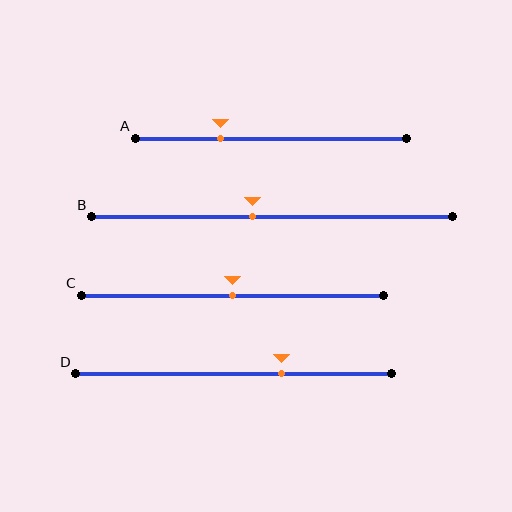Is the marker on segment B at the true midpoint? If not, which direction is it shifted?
No, the marker on segment B is shifted to the left by about 5% of the segment length.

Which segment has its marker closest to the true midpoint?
Segment C has its marker closest to the true midpoint.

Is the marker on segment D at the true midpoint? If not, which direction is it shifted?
No, the marker on segment D is shifted to the right by about 15% of the segment length.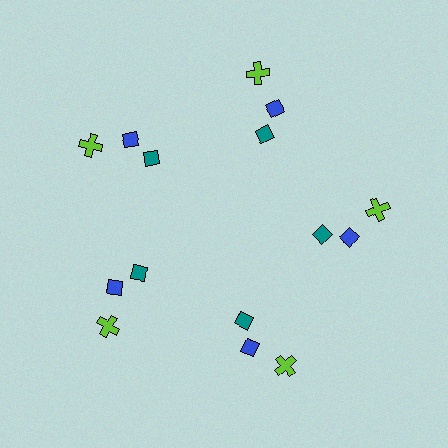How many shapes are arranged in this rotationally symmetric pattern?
There are 15 shapes, arranged in 5 groups of 3.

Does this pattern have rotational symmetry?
Yes, this pattern has 5-fold rotational symmetry. It looks the same after rotating 72 degrees around the center.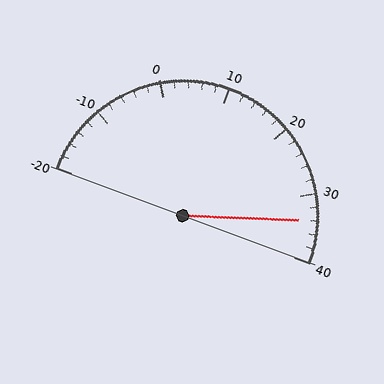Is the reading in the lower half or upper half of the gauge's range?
The reading is in the upper half of the range (-20 to 40).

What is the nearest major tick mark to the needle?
The nearest major tick mark is 30.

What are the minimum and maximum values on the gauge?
The gauge ranges from -20 to 40.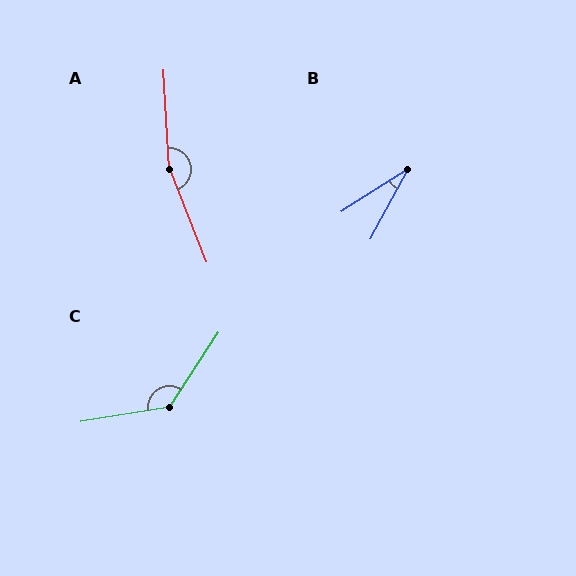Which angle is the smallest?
B, at approximately 29 degrees.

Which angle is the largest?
A, at approximately 162 degrees.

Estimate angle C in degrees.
Approximately 133 degrees.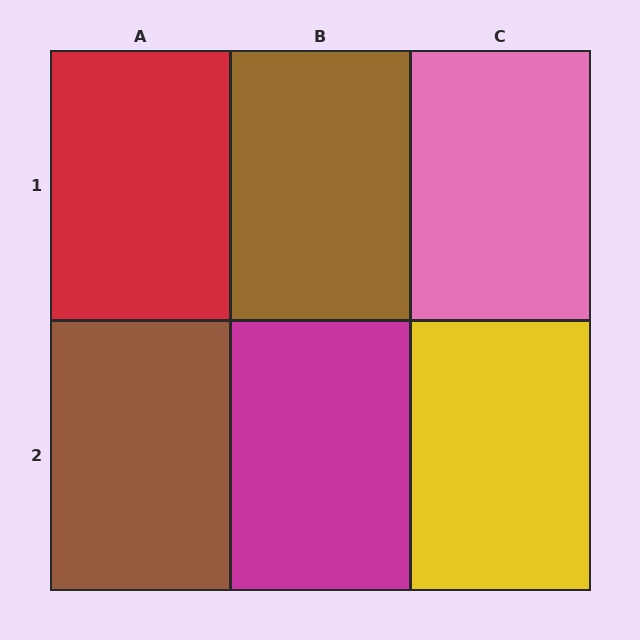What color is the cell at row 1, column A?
Red.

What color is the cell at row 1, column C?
Pink.